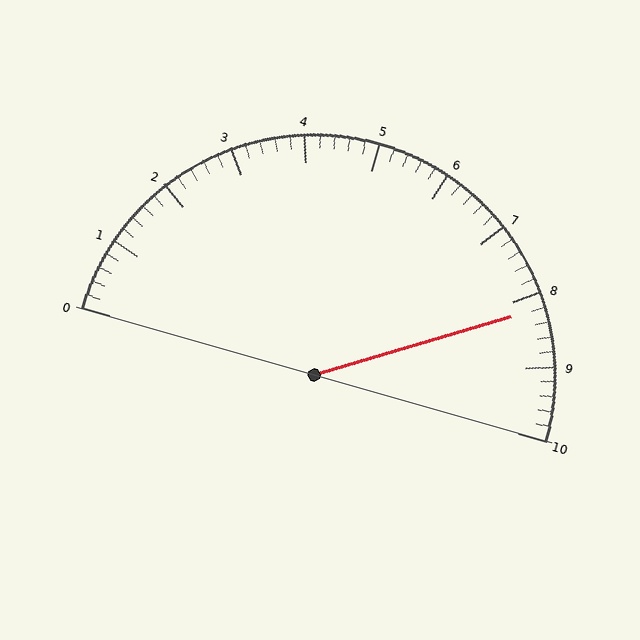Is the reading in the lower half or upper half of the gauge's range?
The reading is in the upper half of the range (0 to 10).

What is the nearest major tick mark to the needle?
The nearest major tick mark is 8.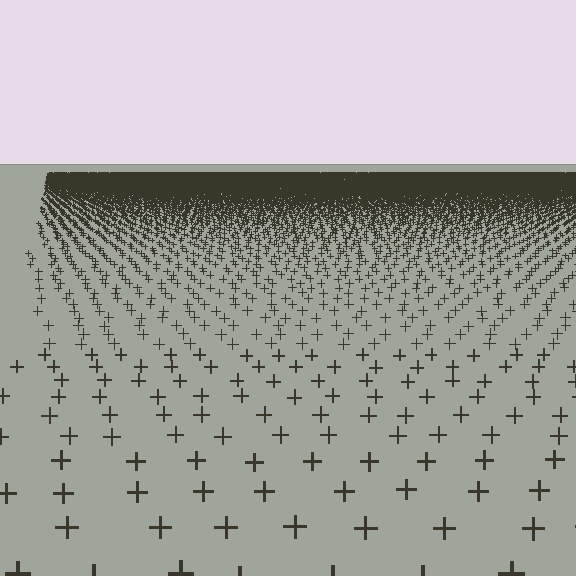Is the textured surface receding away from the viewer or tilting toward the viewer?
The surface is receding away from the viewer. Texture elements get smaller and denser toward the top.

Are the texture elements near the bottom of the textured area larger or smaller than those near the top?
Larger. Near the bottom, elements are closer to the viewer and appear at a bigger on-screen size.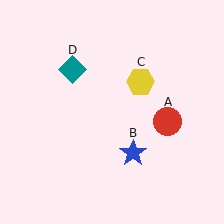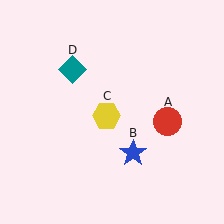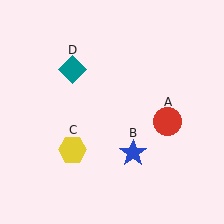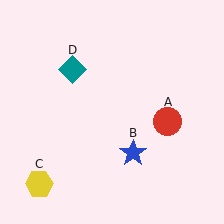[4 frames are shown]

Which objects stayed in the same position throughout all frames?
Red circle (object A) and blue star (object B) and teal diamond (object D) remained stationary.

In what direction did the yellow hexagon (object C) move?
The yellow hexagon (object C) moved down and to the left.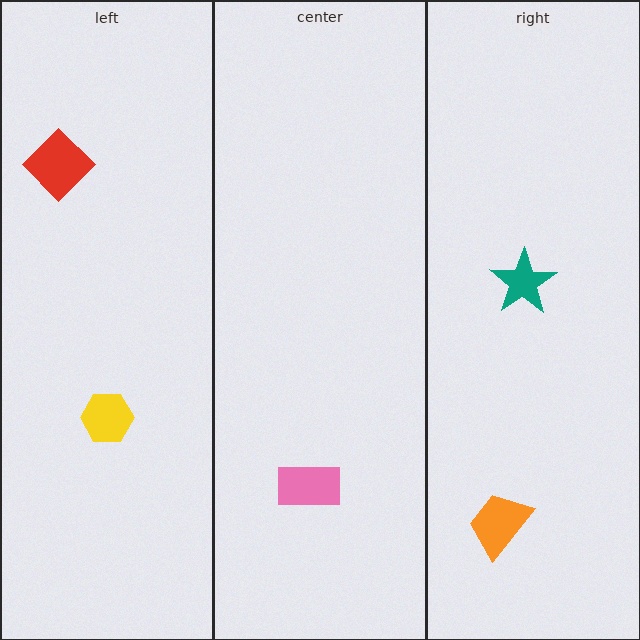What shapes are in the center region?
The pink rectangle.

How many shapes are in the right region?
2.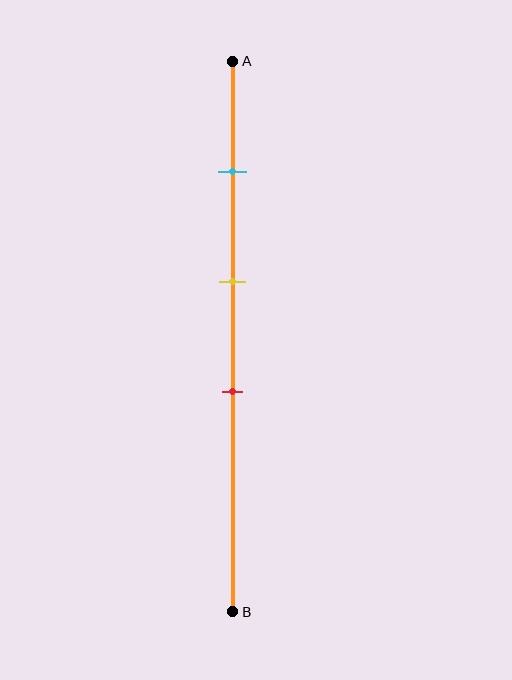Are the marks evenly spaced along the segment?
Yes, the marks are approximately evenly spaced.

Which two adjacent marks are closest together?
The yellow and red marks are the closest adjacent pair.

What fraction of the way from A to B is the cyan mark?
The cyan mark is approximately 20% (0.2) of the way from A to B.